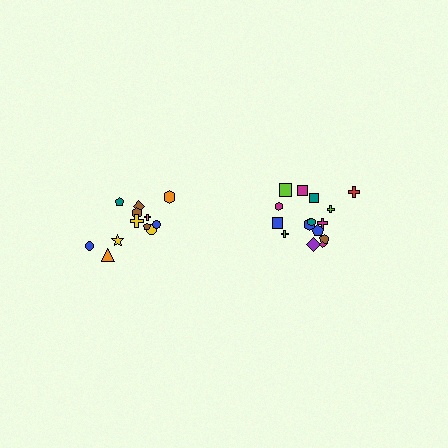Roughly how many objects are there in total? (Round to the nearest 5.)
Roughly 25 objects in total.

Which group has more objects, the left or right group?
The right group.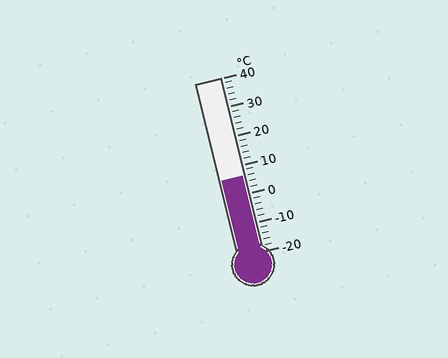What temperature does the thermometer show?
The thermometer shows approximately 6°C.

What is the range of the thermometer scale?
The thermometer scale ranges from -20°C to 40°C.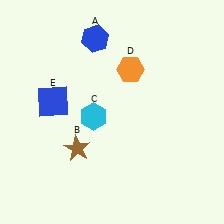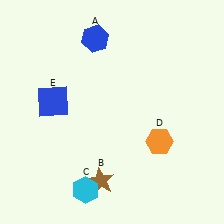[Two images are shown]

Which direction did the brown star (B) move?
The brown star (B) moved down.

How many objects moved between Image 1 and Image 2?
3 objects moved between the two images.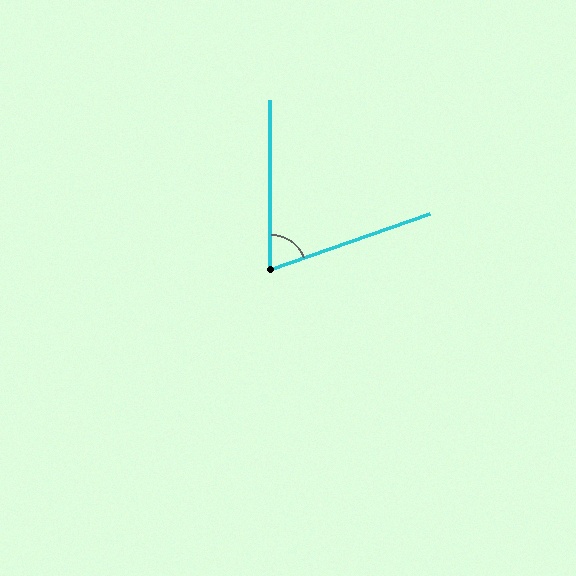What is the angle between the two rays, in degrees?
Approximately 71 degrees.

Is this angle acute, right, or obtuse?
It is acute.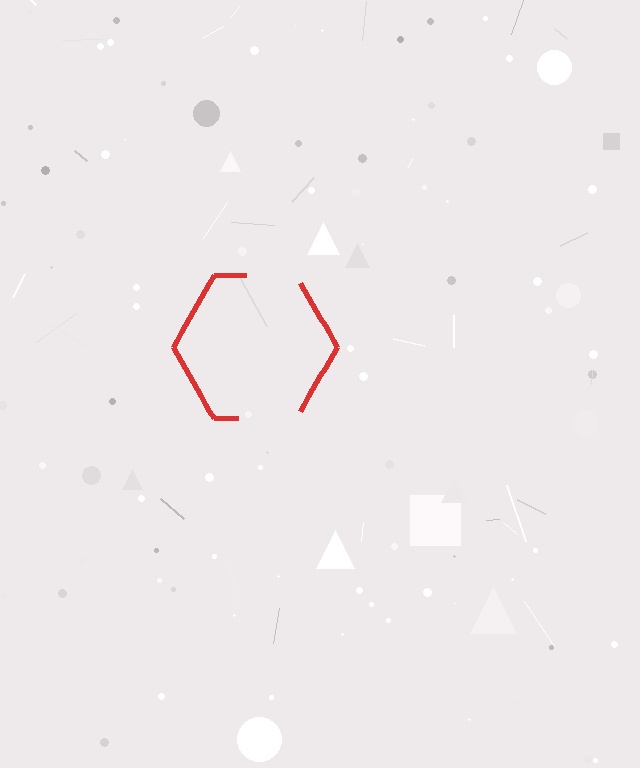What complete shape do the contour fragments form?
The contour fragments form a hexagon.